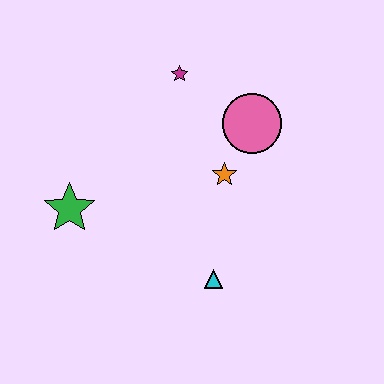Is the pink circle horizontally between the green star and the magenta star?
No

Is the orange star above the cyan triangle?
Yes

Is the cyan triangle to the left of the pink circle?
Yes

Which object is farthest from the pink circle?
The green star is farthest from the pink circle.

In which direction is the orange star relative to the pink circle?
The orange star is below the pink circle.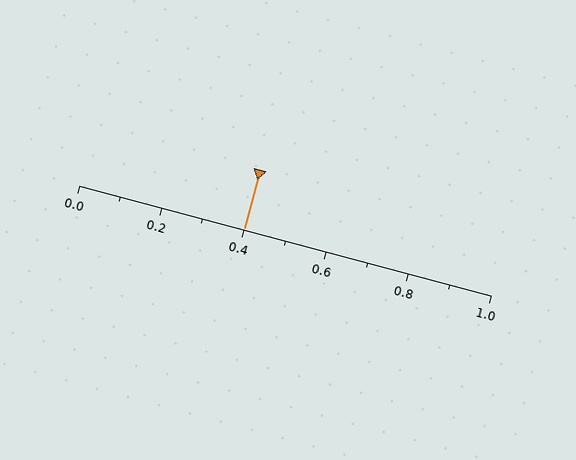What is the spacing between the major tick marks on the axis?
The major ticks are spaced 0.2 apart.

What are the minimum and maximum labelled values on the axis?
The axis runs from 0.0 to 1.0.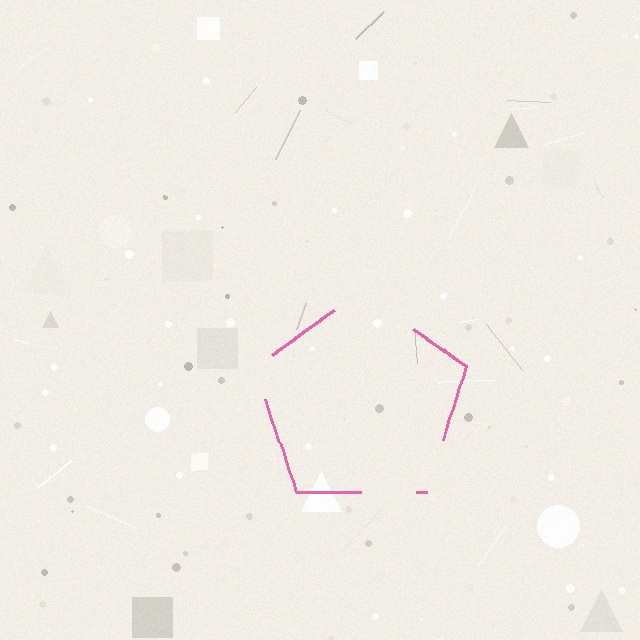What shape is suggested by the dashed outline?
The dashed outline suggests a pentagon.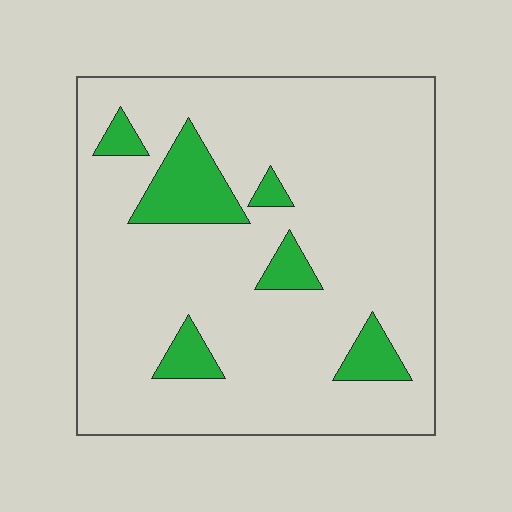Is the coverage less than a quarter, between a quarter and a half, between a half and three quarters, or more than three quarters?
Less than a quarter.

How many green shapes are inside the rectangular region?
6.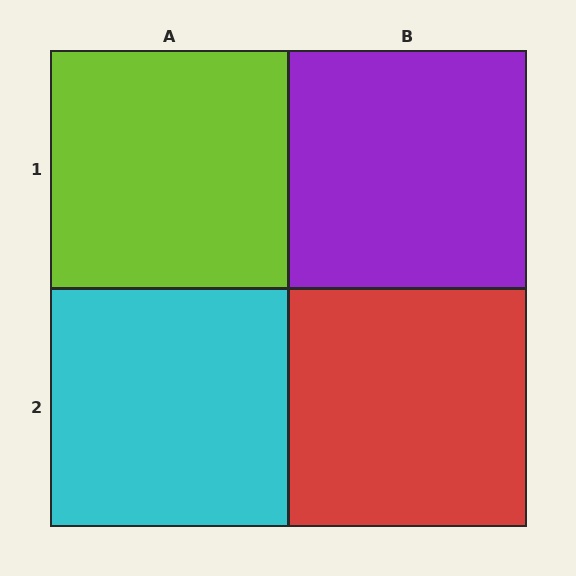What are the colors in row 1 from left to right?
Lime, purple.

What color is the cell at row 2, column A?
Cyan.